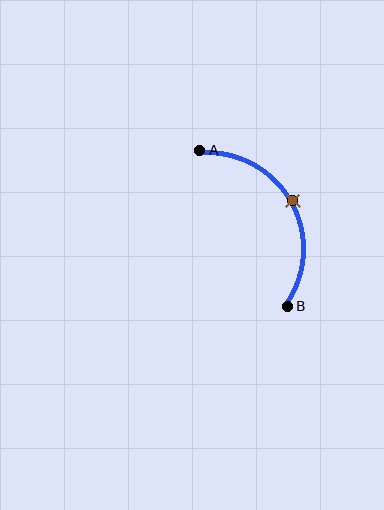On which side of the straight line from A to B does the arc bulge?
The arc bulges to the right of the straight line connecting A and B.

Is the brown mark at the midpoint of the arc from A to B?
Yes. The brown mark lies on the arc at equal arc-length from both A and B — it is the arc midpoint.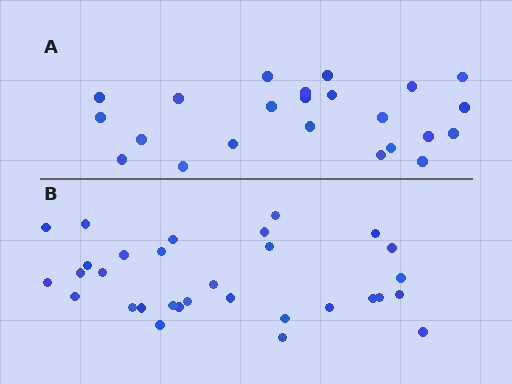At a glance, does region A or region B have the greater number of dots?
Region B (the bottom region) has more dots.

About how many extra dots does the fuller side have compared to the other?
Region B has roughly 8 or so more dots than region A.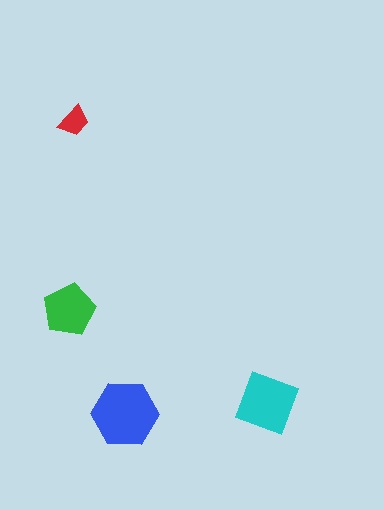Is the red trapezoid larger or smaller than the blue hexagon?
Smaller.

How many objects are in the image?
There are 4 objects in the image.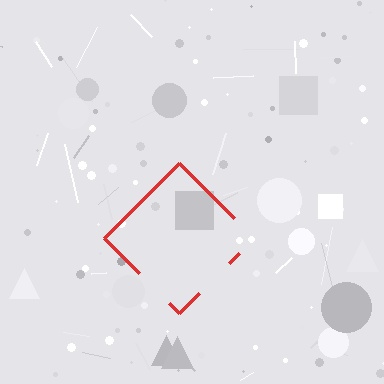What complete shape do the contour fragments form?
The contour fragments form a diamond.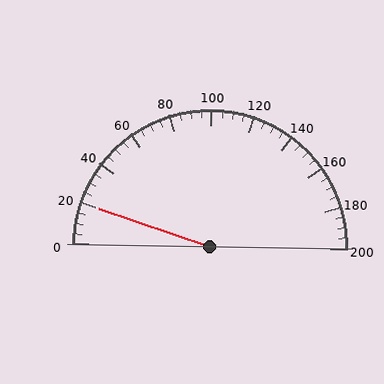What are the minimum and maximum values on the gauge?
The gauge ranges from 0 to 200.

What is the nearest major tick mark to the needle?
The nearest major tick mark is 20.